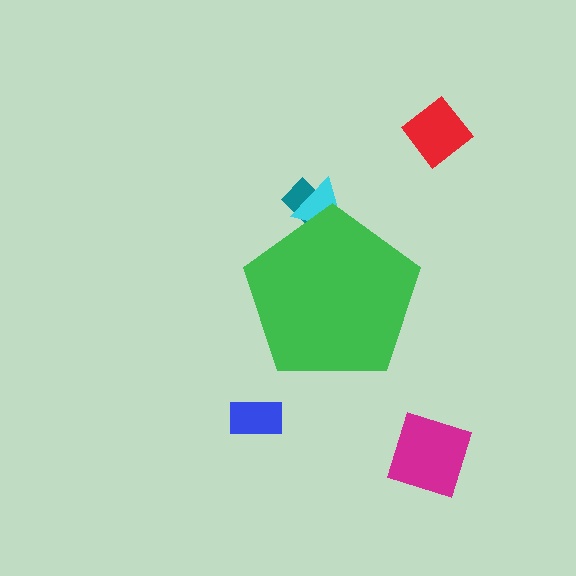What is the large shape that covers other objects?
A green pentagon.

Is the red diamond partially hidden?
No, the red diamond is fully visible.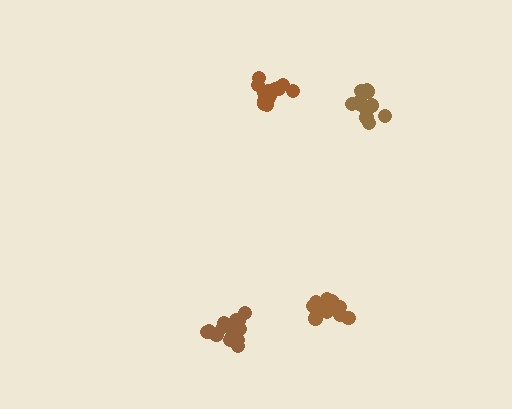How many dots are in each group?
Group 1: 13 dots, Group 2: 15 dots, Group 3: 18 dots, Group 4: 14 dots (60 total).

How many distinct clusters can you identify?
There are 4 distinct clusters.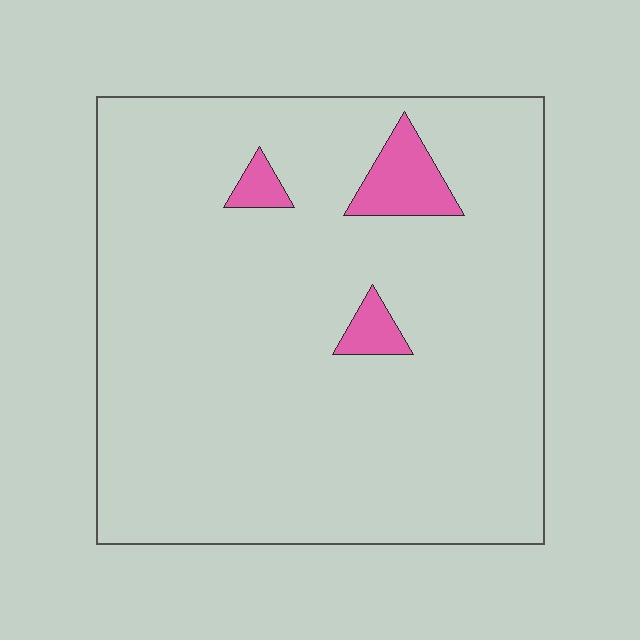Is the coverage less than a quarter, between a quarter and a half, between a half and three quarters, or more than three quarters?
Less than a quarter.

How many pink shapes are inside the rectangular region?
3.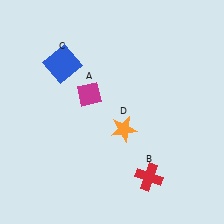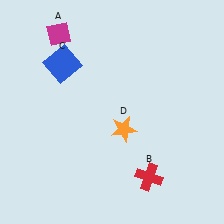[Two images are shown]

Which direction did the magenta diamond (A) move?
The magenta diamond (A) moved up.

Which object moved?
The magenta diamond (A) moved up.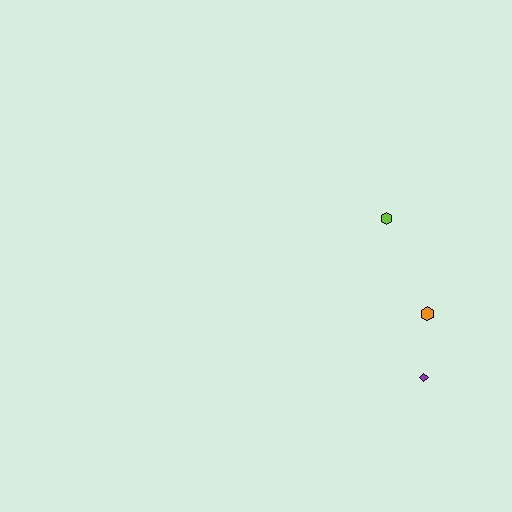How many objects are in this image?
There are 3 objects.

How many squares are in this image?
There are no squares.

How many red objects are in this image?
There are no red objects.